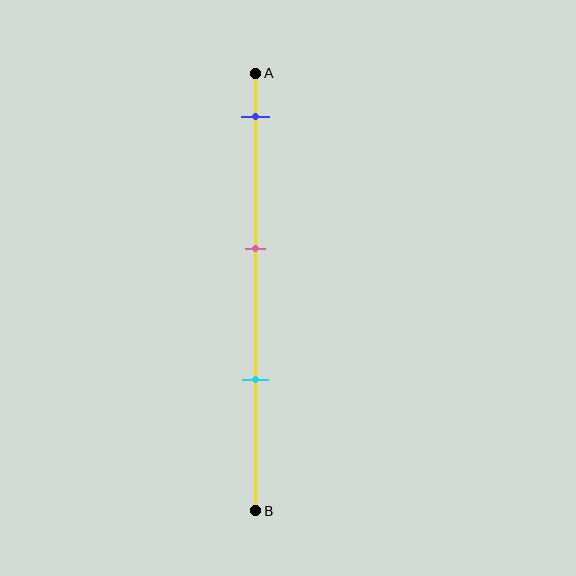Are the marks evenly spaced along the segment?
Yes, the marks are approximately evenly spaced.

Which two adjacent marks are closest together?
The pink and cyan marks are the closest adjacent pair.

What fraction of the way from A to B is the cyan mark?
The cyan mark is approximately 70% (0.7) of the way from A to B.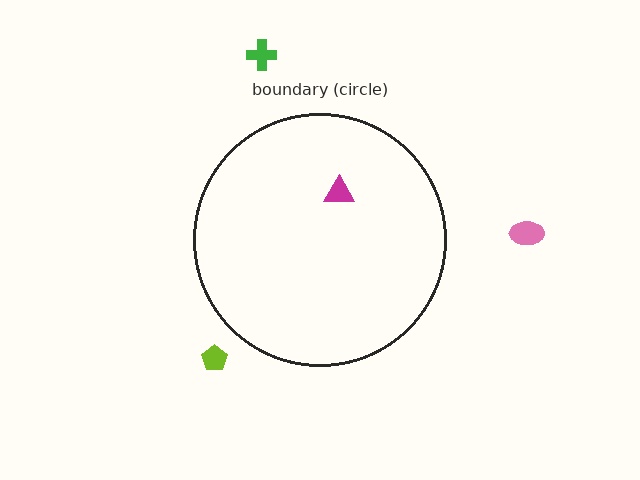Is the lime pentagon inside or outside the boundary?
Outside.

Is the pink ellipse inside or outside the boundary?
Outside.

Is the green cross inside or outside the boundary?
Outside.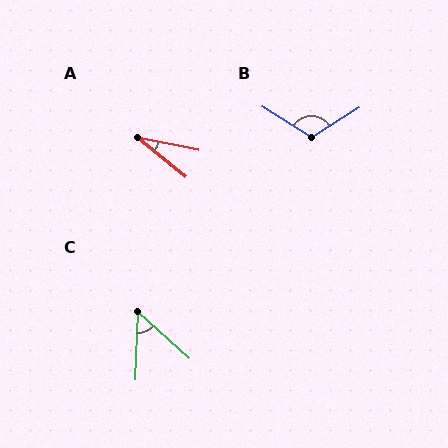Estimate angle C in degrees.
Approximately 50 degrees.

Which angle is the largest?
B, at approximately 115 degrees.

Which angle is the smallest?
A, at approximately 28 degrees.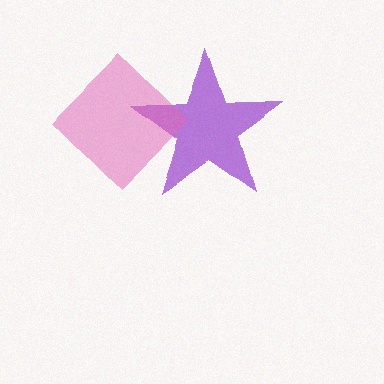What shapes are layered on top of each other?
The layered shapes are: a purple star, a pink diamond.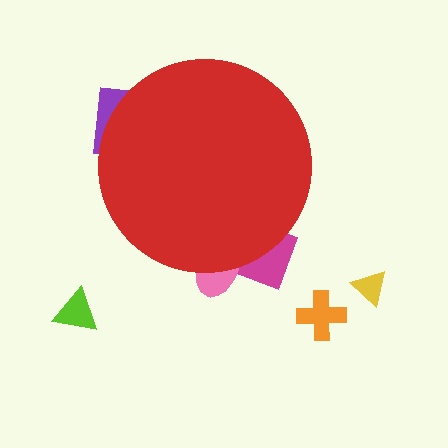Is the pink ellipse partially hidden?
Yes, the pink ellipse is partially hidden behind the red circle.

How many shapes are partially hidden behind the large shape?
3 shapes are partially hidden.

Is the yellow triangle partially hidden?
No, the yellow triangle is fully visible.